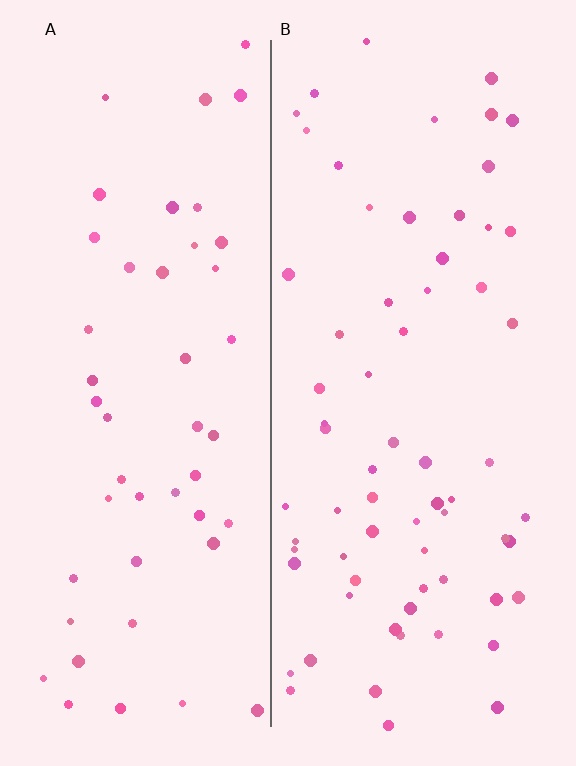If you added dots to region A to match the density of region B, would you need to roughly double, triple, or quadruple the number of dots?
Approximately double.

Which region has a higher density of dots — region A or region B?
B (the right).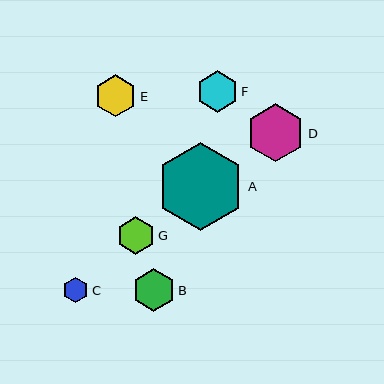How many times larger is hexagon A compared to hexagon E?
Hexagon A is approximately 2.1 times the size of hexagon E.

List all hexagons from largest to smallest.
From largest to smallest: A, D, B, E, F, G, C.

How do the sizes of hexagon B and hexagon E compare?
Hexagon B and hexagon E are approximately the same size.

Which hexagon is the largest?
Hexagon A is the largest with a size of approximately 89 pixels.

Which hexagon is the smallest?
Hexagon C is the smallest with a size of approximately 26 pixels.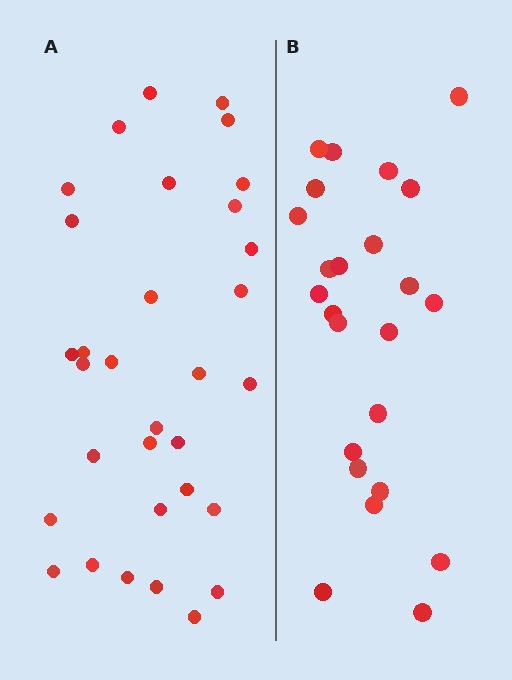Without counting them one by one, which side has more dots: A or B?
Region A (the left region) has more dots.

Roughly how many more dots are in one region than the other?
Region A has roughly 8 or so more dots than region B.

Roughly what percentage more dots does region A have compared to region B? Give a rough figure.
About 35% more.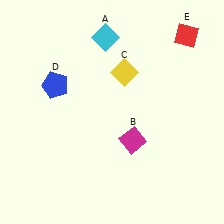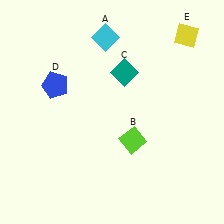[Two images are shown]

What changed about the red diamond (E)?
In Image 1, E is red. In Image 2, it changed to yellow.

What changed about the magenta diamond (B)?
In Image 1, B is magenta. In Image 2, it changed to lime.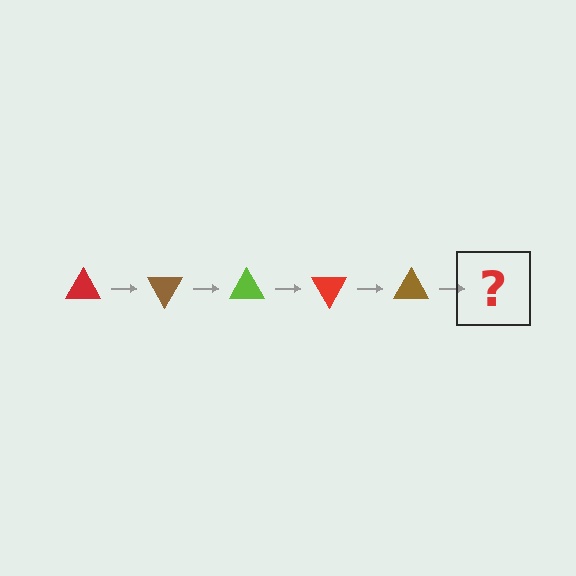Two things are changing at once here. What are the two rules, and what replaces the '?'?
The two rules are that it rotates 60 degrees each step and the color cycles through red, brown, and lime. The '?' should be a lime triangle, rotated 300 degrees from the start.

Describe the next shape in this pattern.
It should be a lime triangle, rotated 300 degrees from the start.